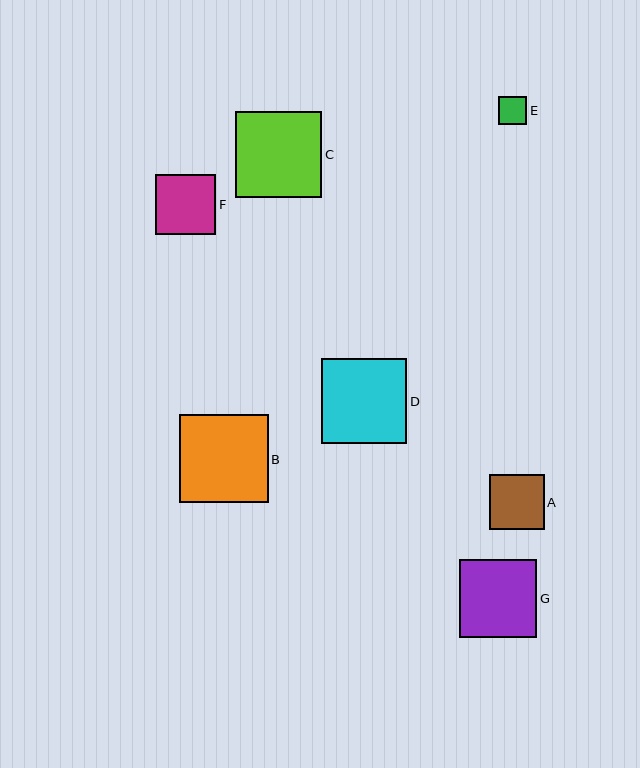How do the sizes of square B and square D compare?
Square B and square D are approximately the same size.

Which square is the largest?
Square B is the largest with a size of approximately 89 pixels.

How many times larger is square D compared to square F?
Square D is approximately 1.4 times the size of square F.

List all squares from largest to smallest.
From largest to smallest: B, C, D, G, F, A, E.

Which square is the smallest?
Square E is the smallest with a size of approximately 28 pixels.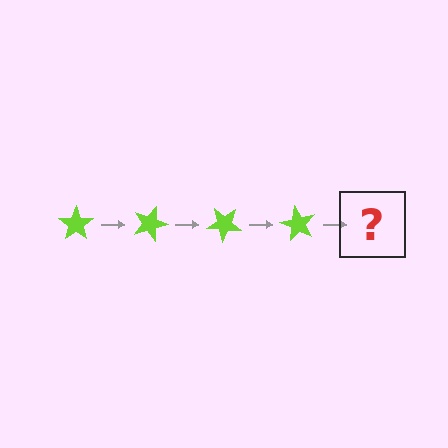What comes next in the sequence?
The next element should be a lime star rotated 80 degrees.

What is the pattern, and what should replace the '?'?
The pattern is that the star rotates 20 degrees each step. The '?' should be a lime star rotated 80 degrees.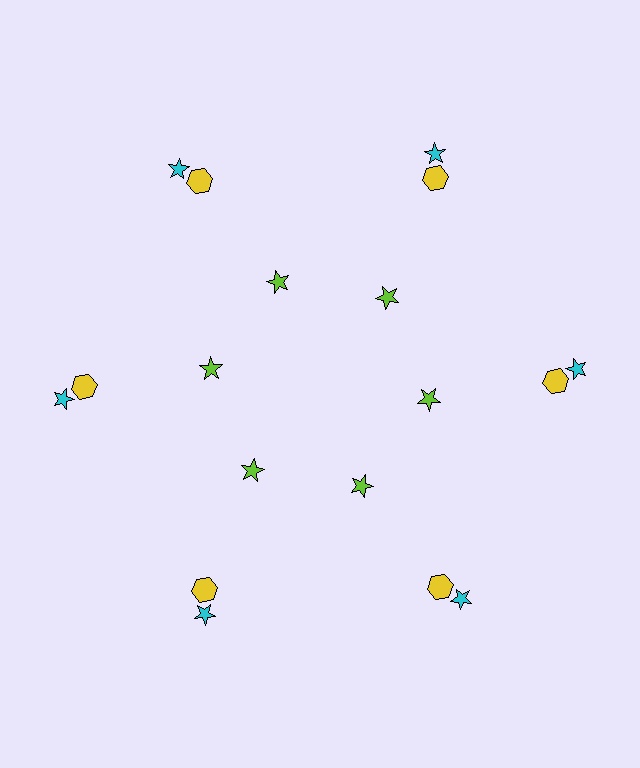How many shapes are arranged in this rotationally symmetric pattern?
There are 18 shapes, arranged in 6 groups of 3.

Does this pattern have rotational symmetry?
Yes, this pattern has 6-fold rotational symmetry. It looks the same after rotating 60 degrees around the center.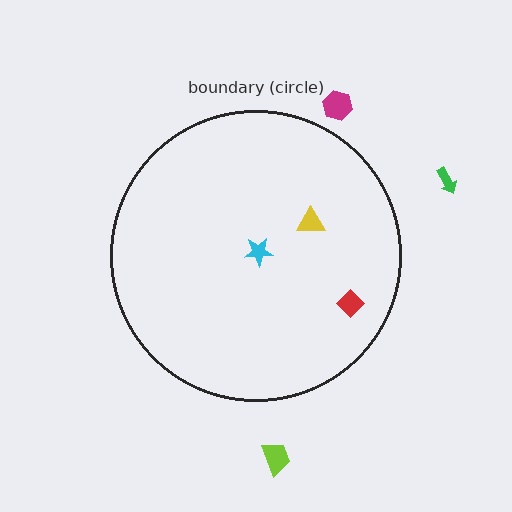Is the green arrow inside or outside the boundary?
Outside.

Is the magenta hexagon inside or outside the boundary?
Outside.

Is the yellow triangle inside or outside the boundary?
Inside.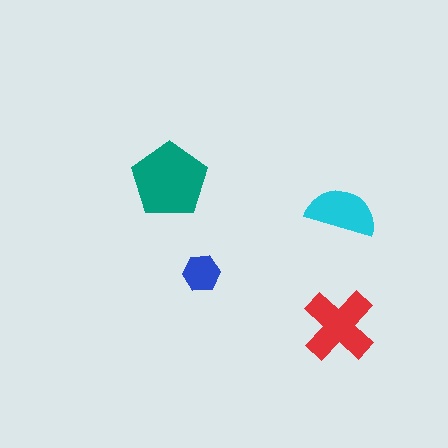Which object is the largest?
The teal pentagon.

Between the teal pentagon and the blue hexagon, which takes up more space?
The teal pentagon.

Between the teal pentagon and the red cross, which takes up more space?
The teal pentagon.